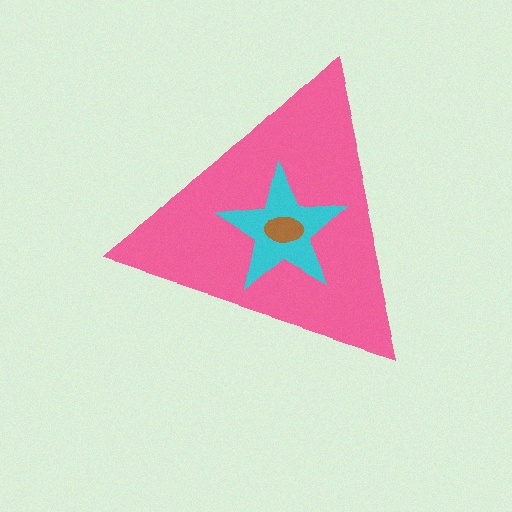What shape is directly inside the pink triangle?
The cyan star.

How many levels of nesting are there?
3.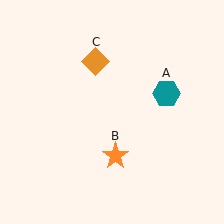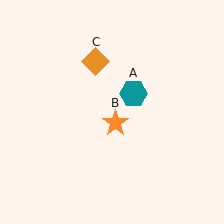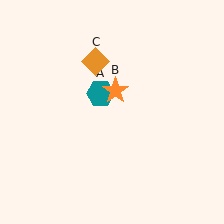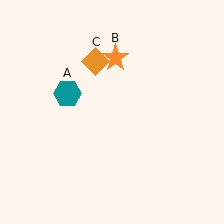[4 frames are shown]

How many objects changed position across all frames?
2 objects changed position: teal hexagon (object A), orange star (object B).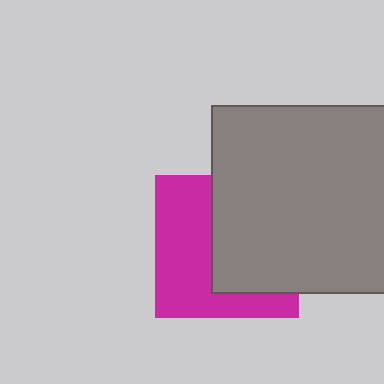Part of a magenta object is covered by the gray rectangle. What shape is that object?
It is a square.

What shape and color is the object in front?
The object in front is a gray rectangle.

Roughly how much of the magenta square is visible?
About half of it is visible (roughly 49%).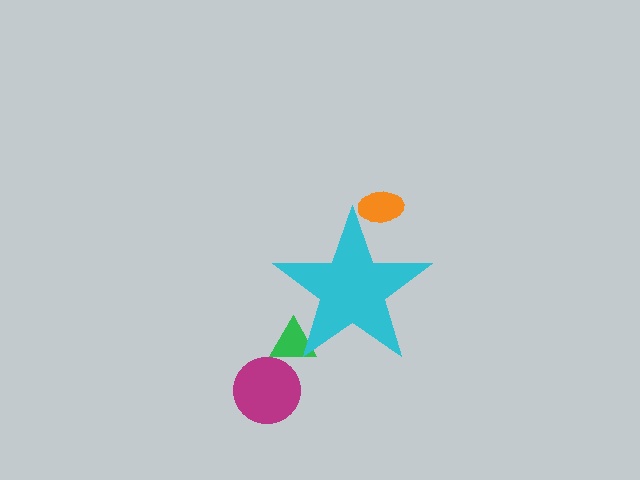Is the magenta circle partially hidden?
No, the magenta circle is fully visible.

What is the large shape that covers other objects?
A cyan star.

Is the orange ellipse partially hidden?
Yes, the orange ellipse is partially hidden behind the cyan star.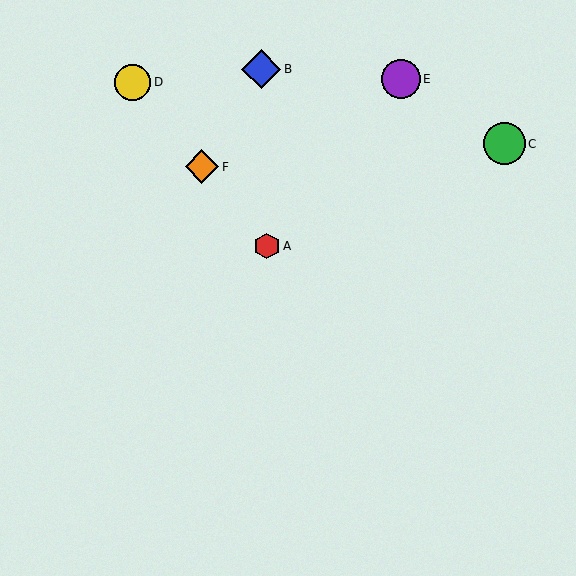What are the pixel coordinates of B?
Object B is at (261, 69).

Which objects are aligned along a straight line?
Objects A, D, F are aligned along a straight line.